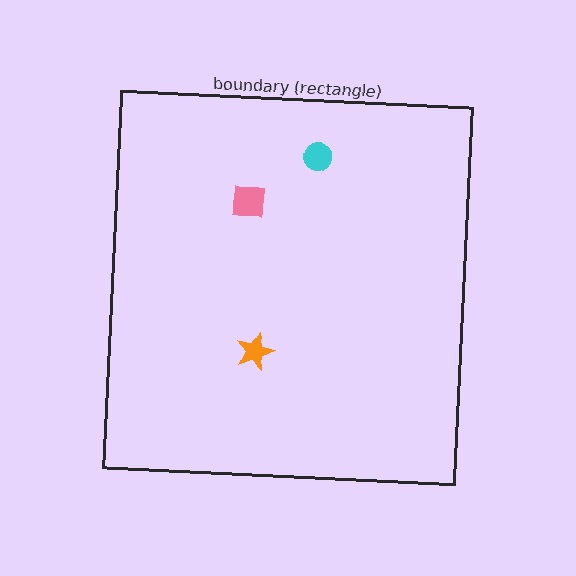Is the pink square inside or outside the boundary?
Inside.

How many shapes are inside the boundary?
3 inside, 0 outside.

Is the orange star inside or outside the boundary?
Inside.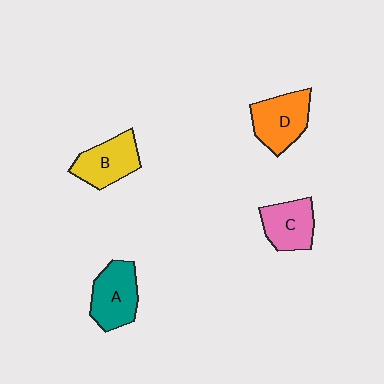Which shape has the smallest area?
Shape C (pink).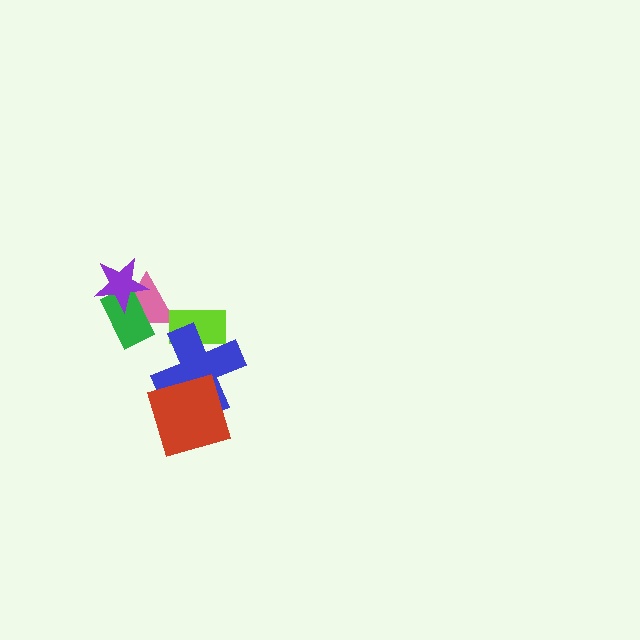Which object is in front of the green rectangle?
The purple star is in front of the green rectangle.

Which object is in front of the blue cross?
The red diamond is in front of the blue cross.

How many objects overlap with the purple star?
2 objects overlap with the purple star.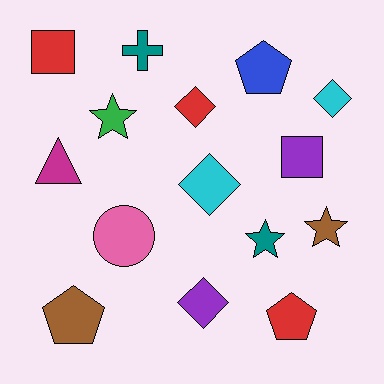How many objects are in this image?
There are 15 objects.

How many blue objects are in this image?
There is 1 blue object.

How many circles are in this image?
There is 1 circle.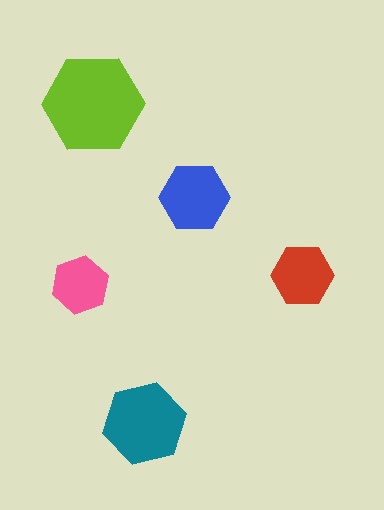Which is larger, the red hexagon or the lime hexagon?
The lime one.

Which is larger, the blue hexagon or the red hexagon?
The blue one.